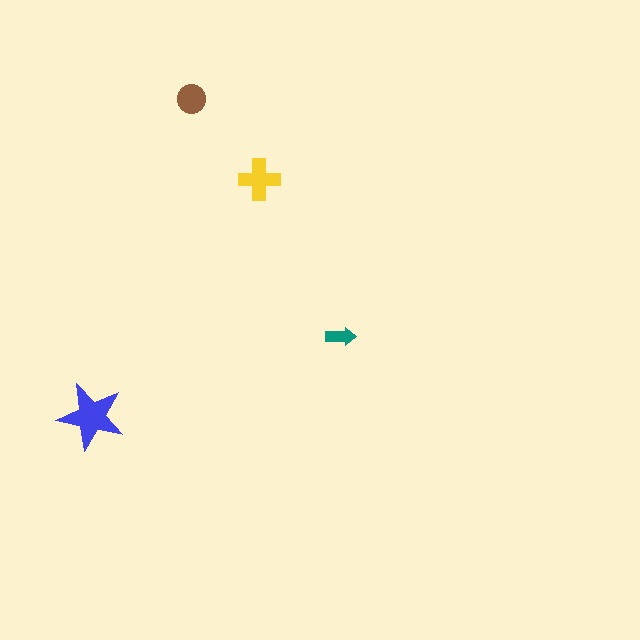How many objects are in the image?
There are 4 objects in the image.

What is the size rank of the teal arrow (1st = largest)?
4th.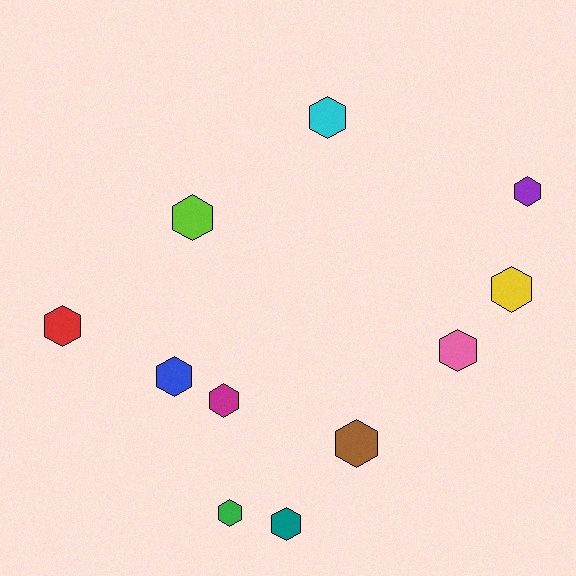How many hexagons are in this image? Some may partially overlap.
There are 11 hexagons.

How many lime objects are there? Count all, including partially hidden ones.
There is 1 lime object.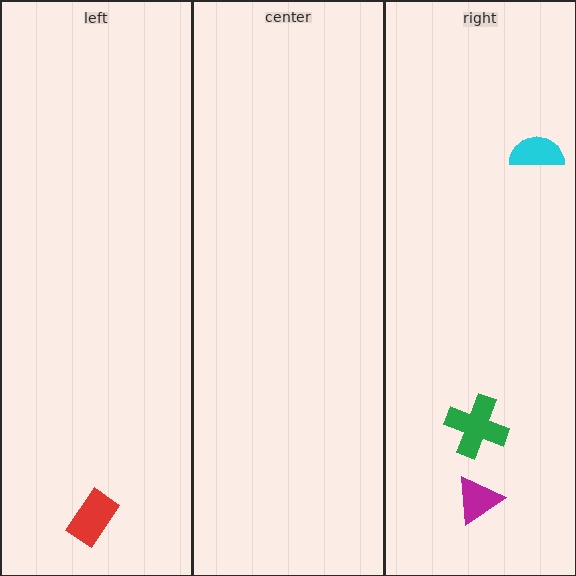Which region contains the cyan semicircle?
The right region.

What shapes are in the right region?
The cyan semicircle, the green cross, the magenta triangle.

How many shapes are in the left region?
1.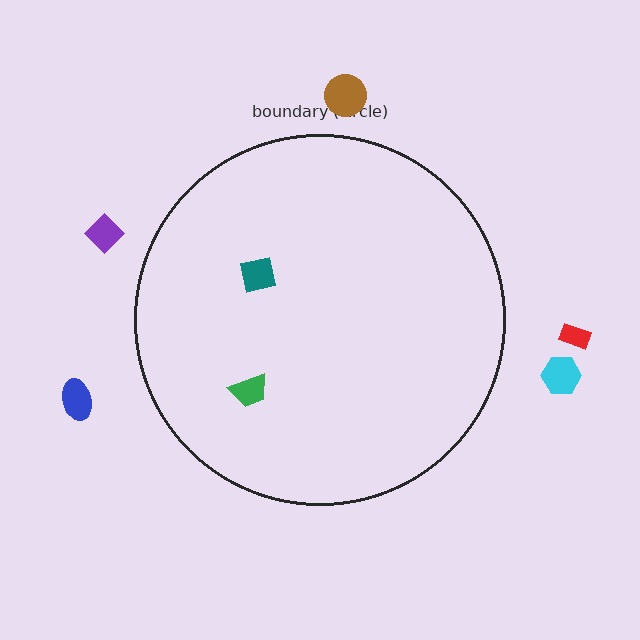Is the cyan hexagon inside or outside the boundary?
Outside.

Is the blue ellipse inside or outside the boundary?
Outside.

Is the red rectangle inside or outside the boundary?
Outside.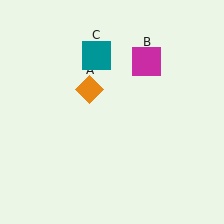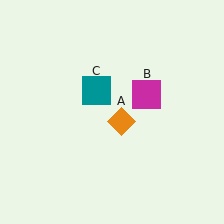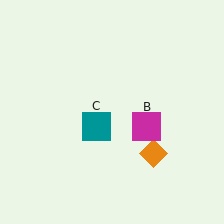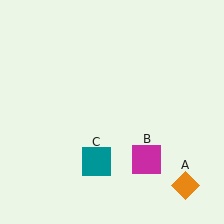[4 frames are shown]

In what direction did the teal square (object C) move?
The teal square (object C) moved down.